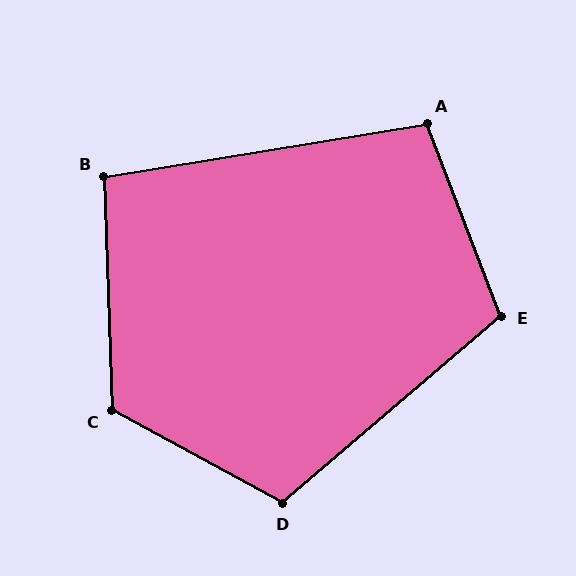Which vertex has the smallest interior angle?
B, at approximately 98 degrees.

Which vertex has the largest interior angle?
C, at approximately 120 degrees.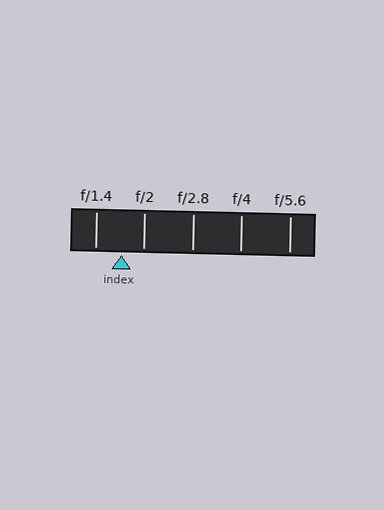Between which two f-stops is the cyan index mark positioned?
The index mark is between f/1.4 and f/2.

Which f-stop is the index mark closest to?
The index mark is closest to f/2.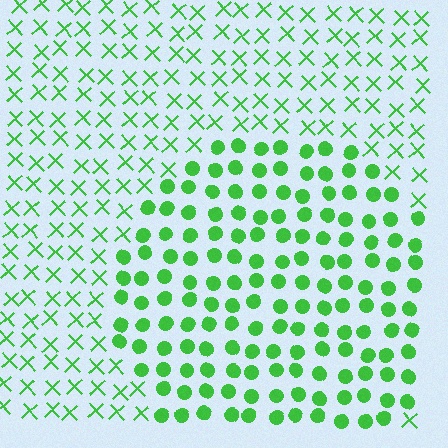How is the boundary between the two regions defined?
The boundary is defined by a change in element shape: circles inside vs. X marks outside. All elements share the same color and spacing.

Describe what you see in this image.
The image is filled with small green elements arranged in a uniform grid. A circle-shaped region contains circles, while the surrounding area contains X marks. The boundary is defined purely by the change in element shape.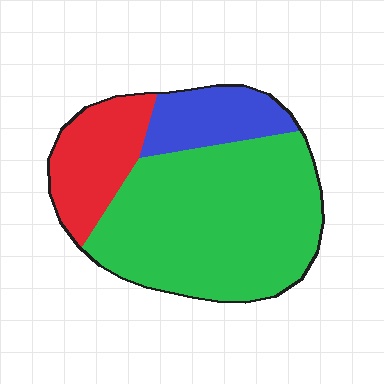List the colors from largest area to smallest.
From largest to smallest: green, red, blue.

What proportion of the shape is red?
Red takes up about one fifth (1/5) of the shape.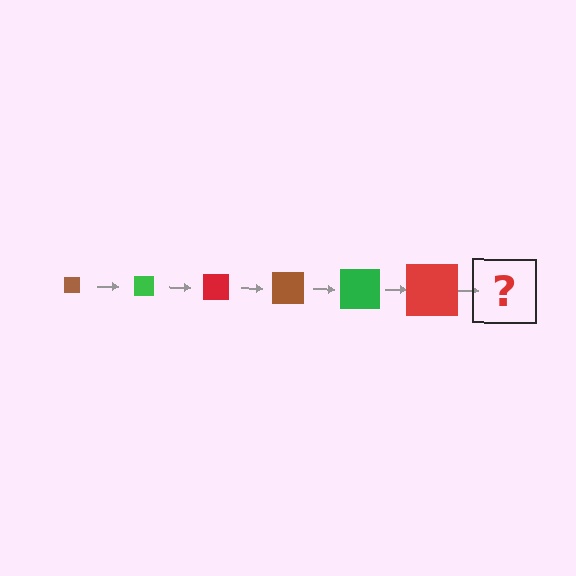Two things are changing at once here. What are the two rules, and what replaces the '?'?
The two rules are that the square grows larger each step and the color cycles through brown, green, and red. The '?' should be a brown square, larger than the previous one.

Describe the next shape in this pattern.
It should be a brown square, larger than the previous one.